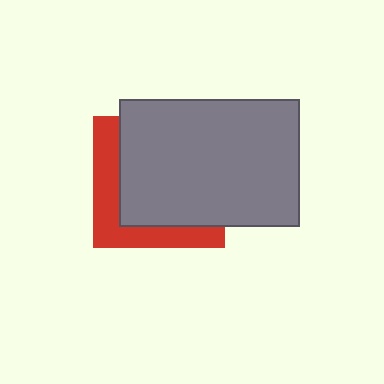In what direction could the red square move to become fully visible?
The red square could move toward the lower-left. That would shift it out from behind the gray rectangle entirely.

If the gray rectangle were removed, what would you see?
You would see the complete red square.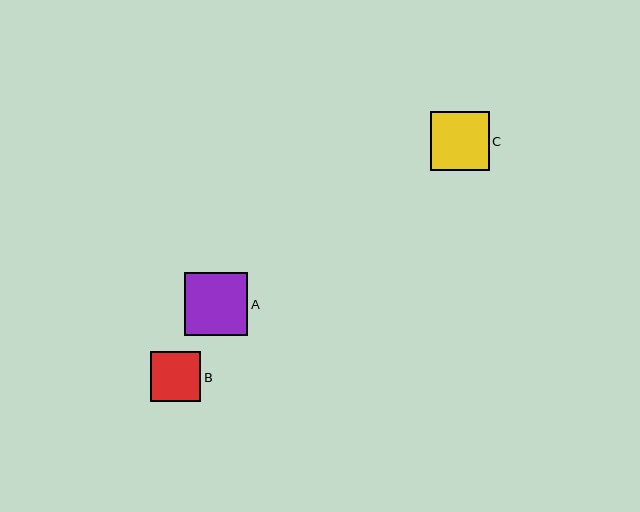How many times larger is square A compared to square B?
Square A is approximately 1.3 times the size of square B.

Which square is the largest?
Square A is the largest with a size of approximately 64 pixels.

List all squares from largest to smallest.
From largest to smallest: A, C, B.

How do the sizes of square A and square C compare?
Square A and square C are approximately the same size.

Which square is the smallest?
Square B is the smallest with a size of approximately 50 pixels.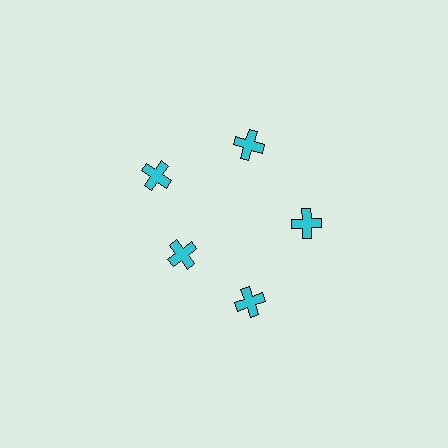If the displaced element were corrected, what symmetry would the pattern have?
It would have 5-fold rotational symmetry — the pattern would map onto itself every 72 degrees.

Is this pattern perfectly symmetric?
No. The 5 cyan crosses are arranged in a ring, but one element near the 8 o'clock position is pulled inward toward the center, breaking the 5-fold rotational symmetry.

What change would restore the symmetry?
The symmetry would be restored by moving it outward, back onto the ring so that all 5 crosses sit at equal angles and equal distance from the center.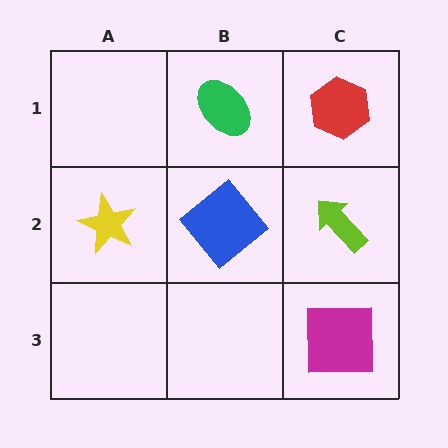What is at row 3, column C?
A magenta square.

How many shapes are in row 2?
3 shapes.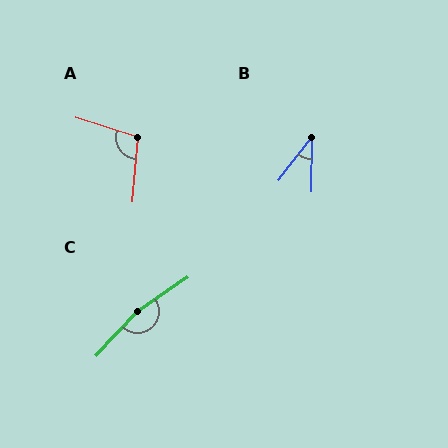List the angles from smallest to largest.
B (38°), A (103°), C (167°).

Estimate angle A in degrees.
Approximately 103 degrees.